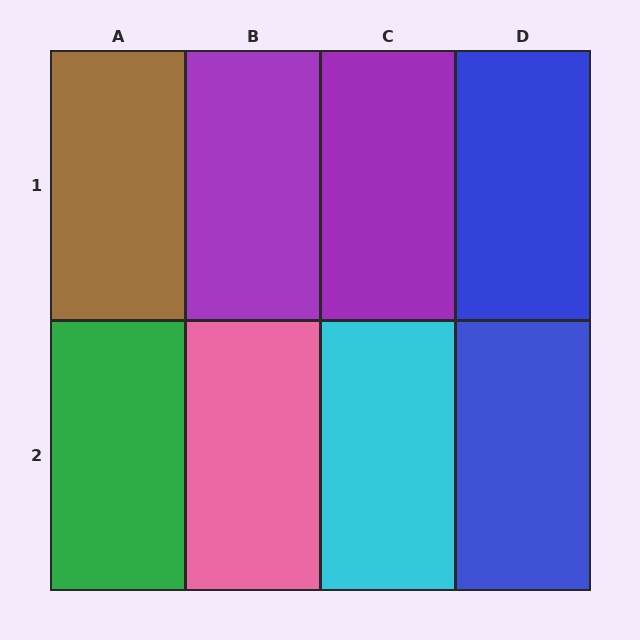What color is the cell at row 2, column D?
Blue.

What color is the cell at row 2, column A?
Green.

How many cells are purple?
2 cells are purple.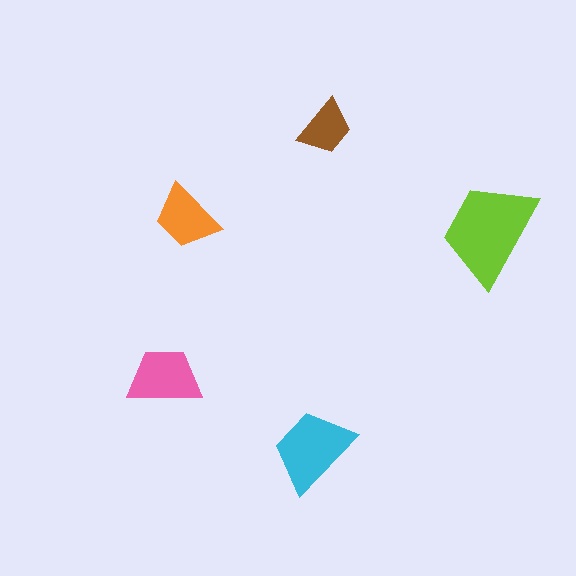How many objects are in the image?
There are 5 objects in the image.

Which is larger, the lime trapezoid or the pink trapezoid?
The lime one.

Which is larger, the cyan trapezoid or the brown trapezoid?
The cyan one.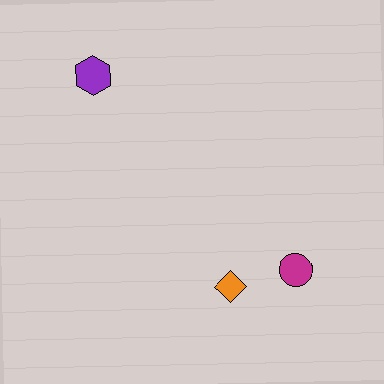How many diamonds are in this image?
There is 1 diamond.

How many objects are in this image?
There are 3 objects.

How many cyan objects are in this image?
There are no cyan objects.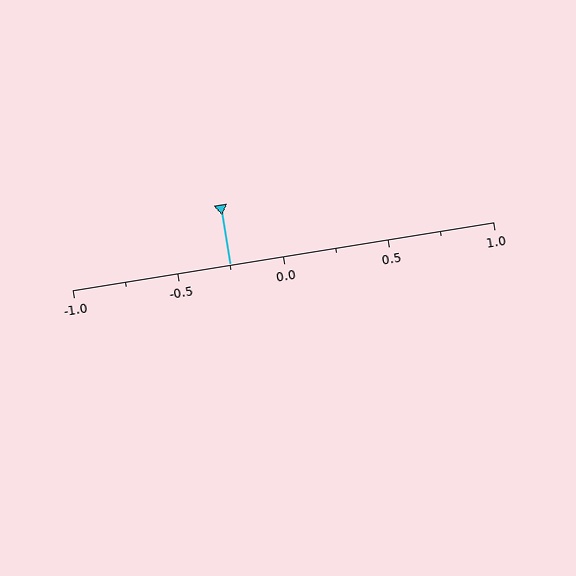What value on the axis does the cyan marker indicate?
The marker indicates approximately -0.25.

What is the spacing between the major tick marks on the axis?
The major ticks are spaced 0.5 apart.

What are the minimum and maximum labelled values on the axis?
The axis runs from -1.0 to 1.0.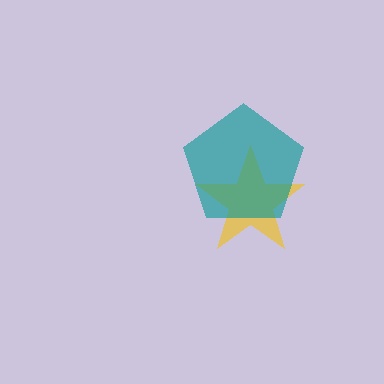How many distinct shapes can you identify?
There are 2 distinct shapes: a yellow star, a teal pentagon.